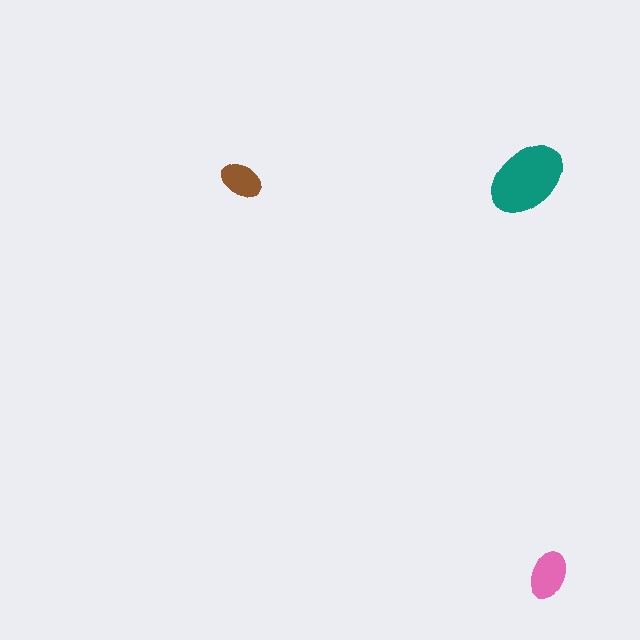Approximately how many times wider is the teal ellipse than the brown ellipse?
About 2 times wider.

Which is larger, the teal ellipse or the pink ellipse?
The teal one.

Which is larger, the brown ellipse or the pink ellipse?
The pink one.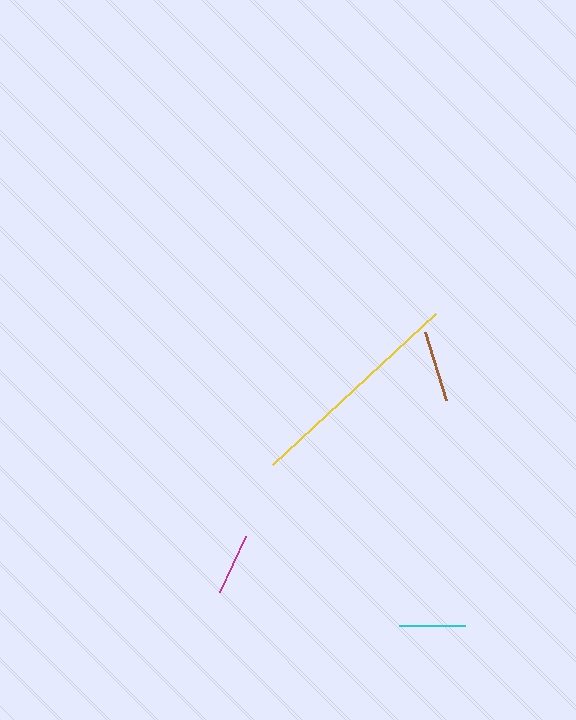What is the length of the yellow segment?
The yellow segment is approximately 222 pixels long.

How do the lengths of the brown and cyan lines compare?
The brown and cyan lines are approximately the same length.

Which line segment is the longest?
The yellow line is the longest at approximately 222 pixels.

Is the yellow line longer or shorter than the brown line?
The yellow line is longer than the brown line.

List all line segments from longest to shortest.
From longest to shortest: yellow, brown, cyan, magenta.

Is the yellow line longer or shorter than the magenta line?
The yellow line is longer than the magenta line.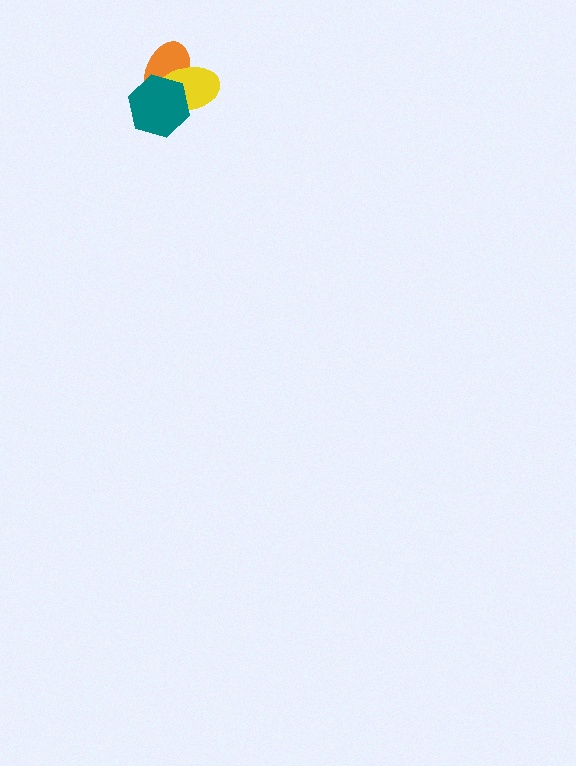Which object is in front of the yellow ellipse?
The teal hexagon is in front of the yellow ellipse.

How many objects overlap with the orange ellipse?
2 objects overlap with the orange ellipse.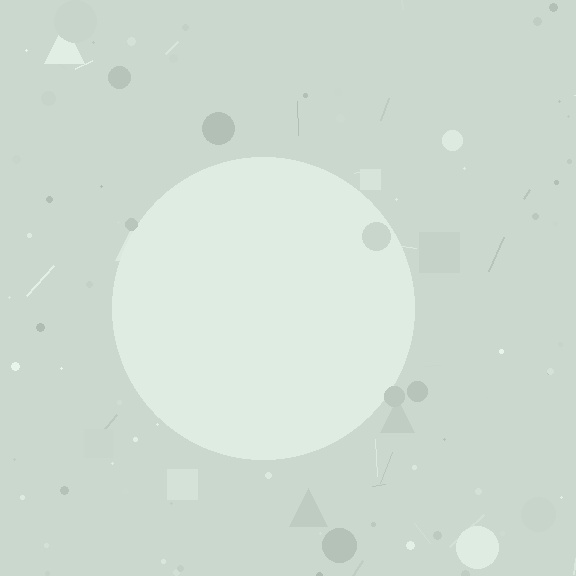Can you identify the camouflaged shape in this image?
The camouflaged shape is a circle.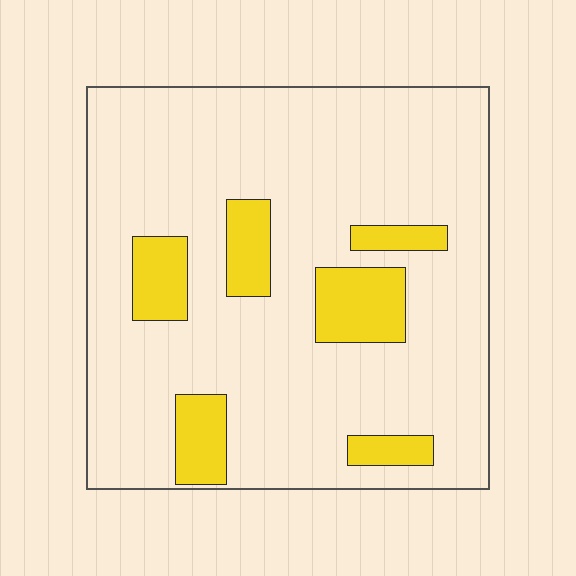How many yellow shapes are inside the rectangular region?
6.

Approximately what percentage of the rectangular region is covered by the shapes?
Approximately 15%.